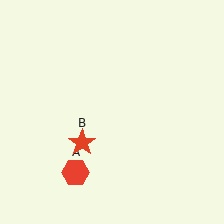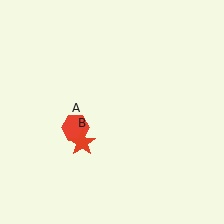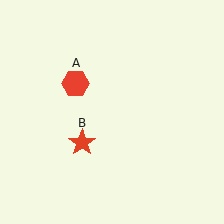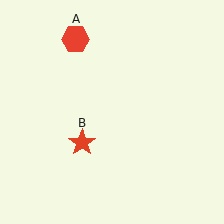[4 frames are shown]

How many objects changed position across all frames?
1 object changed position: red hexagon (object A).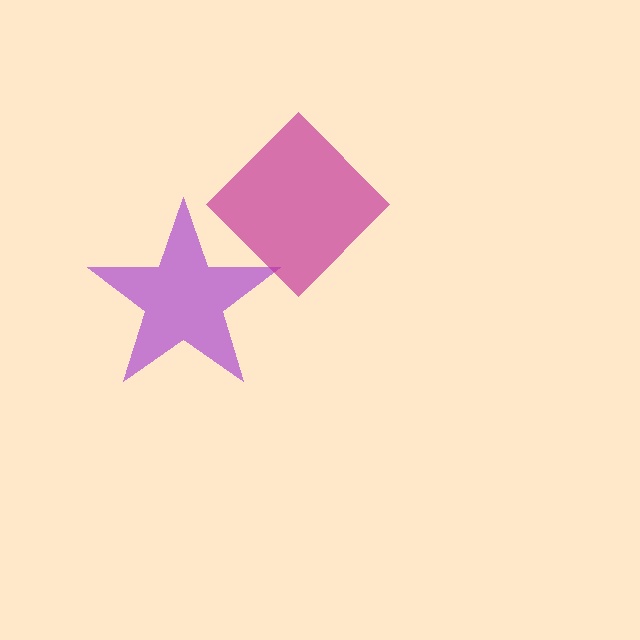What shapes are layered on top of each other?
The layered shapes are: a purple star, a magenta diamond.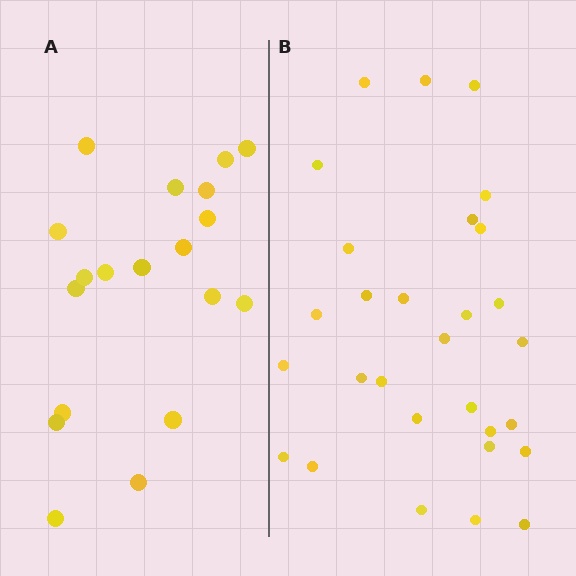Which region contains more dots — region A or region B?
Region B (the right region) has more dots.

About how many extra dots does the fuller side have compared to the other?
Region B has roughly 10 or so more dots than region A.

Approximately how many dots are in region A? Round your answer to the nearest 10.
About 20 dots. (The exact count is 19, which rounds to 20.)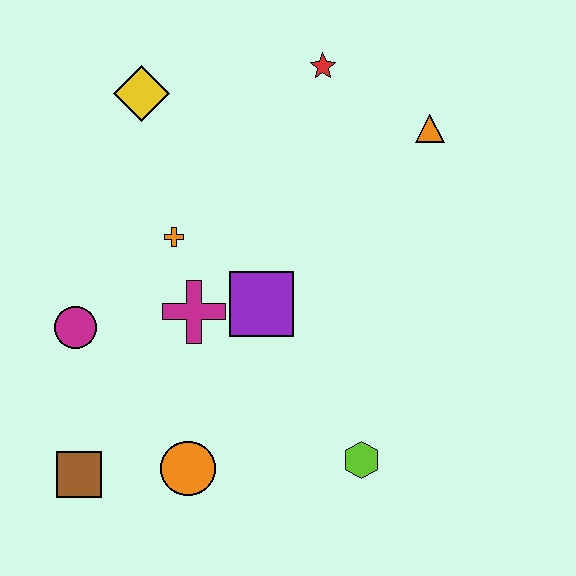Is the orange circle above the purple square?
No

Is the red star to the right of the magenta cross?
Yes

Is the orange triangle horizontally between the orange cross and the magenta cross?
No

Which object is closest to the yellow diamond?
The orange cross is closest to the yellow diamond.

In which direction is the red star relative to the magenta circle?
The red star is above the magenta circle.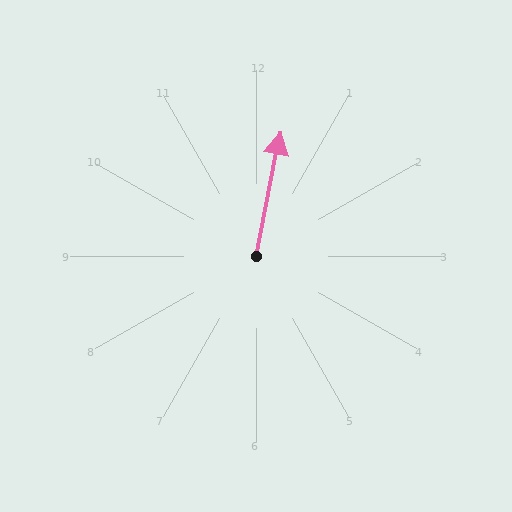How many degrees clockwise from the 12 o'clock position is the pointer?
Approximately 11 degrees.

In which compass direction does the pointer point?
North.